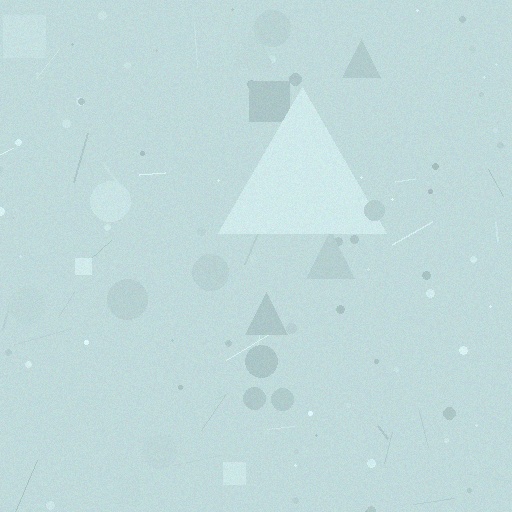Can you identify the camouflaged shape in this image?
The camouflaged shape is a triangle.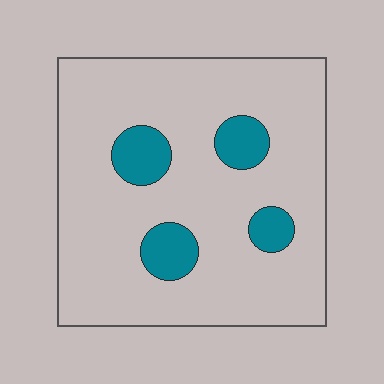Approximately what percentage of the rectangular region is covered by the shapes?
Approximately 15%.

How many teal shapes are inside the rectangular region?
4.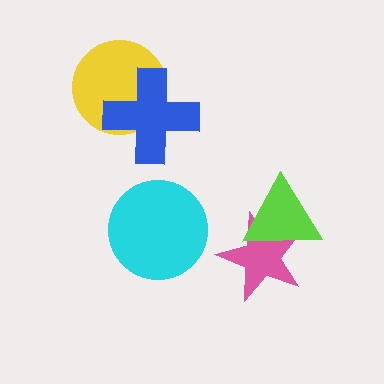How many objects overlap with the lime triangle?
1 object overlaps with the lime triangle.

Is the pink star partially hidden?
Yes, it is partially covered by another shape.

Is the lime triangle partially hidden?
No, no other shape covers it.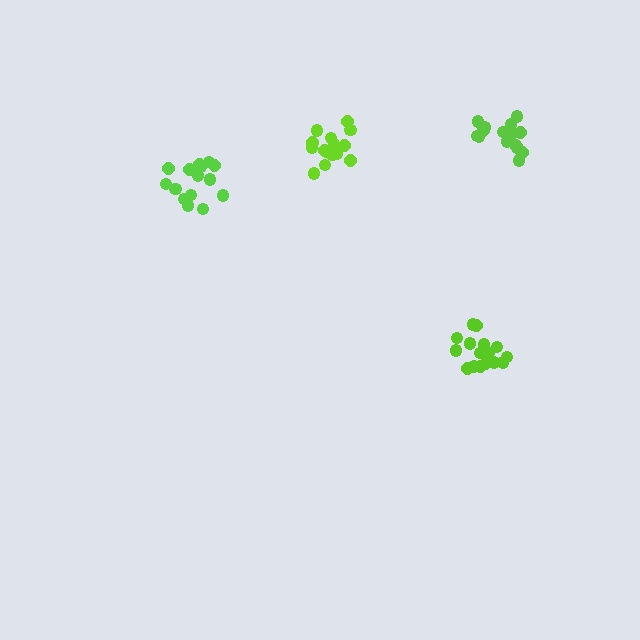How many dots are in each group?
Group 1: 17 dots, Group 2: 15 dots, Group 3: 15 dots, Group 4: 15 dots (62 total).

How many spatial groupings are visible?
There are 4 spatial groupings.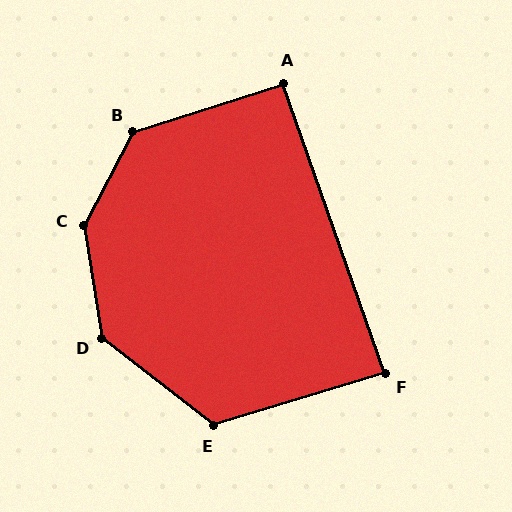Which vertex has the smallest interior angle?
F, at approximately 87 degrees.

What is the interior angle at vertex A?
Approximately 92 degrees (approximately right).